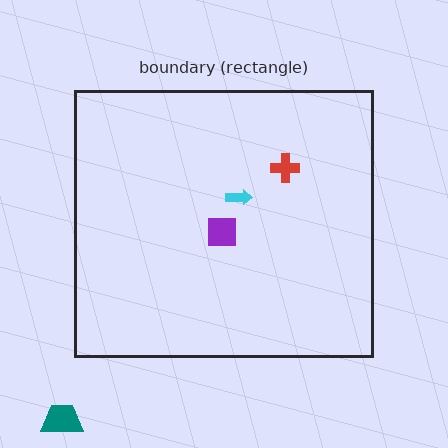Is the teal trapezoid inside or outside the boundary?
Outside.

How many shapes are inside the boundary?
3 inside, 1 outside.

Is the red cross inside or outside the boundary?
Inside.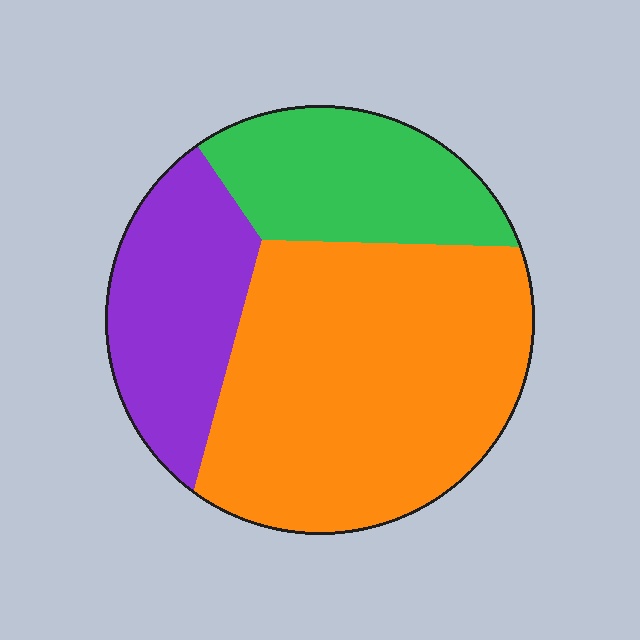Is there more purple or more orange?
Orange.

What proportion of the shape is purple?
Purple takes up about one quarter (1/4) of the shape.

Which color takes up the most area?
Orange, at roughly 55%.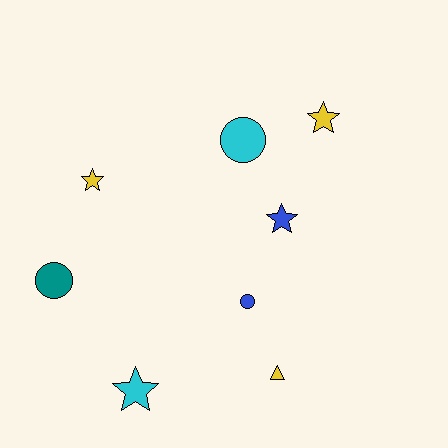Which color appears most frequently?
Yellow, with 3 objects.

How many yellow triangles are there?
There is 1 yellow triangle.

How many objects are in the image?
There are 8 objects.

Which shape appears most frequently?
Star, with 4 objects.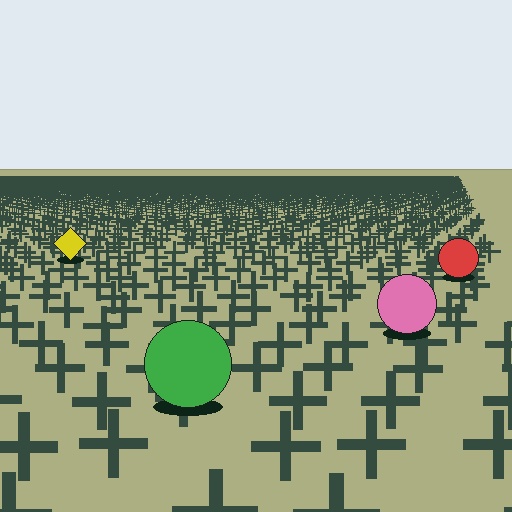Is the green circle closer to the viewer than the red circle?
Yes. The green circle is closer — you can tell from the texture gradient: the ground texture is coarser near it.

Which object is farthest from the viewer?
The yellow diamond is farthest from the viewer. It appears smaller and the ground texture around it is denser.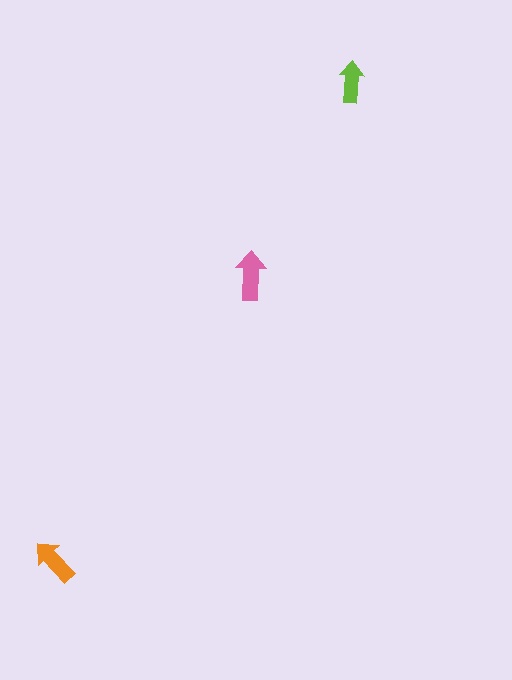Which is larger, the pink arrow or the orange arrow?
The pink one.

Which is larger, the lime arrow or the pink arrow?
The pink one.